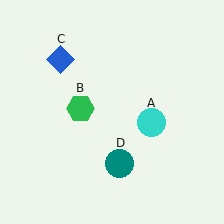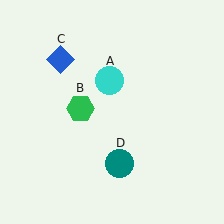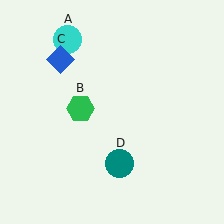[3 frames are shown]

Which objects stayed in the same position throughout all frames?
Green hexagon (object B) and blue diamond (object C) and teal circle (object D) remained stationary.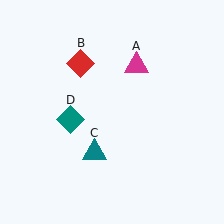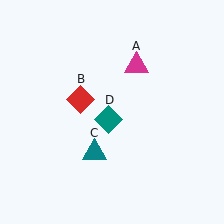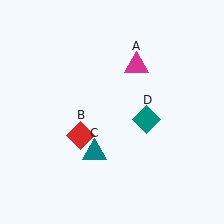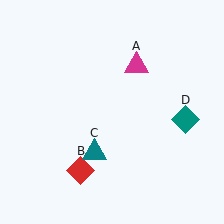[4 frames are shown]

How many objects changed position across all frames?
2 objects changed position: red diamond (object B), teal diamond (object D).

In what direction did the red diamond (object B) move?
The red diamond (object B) moved down.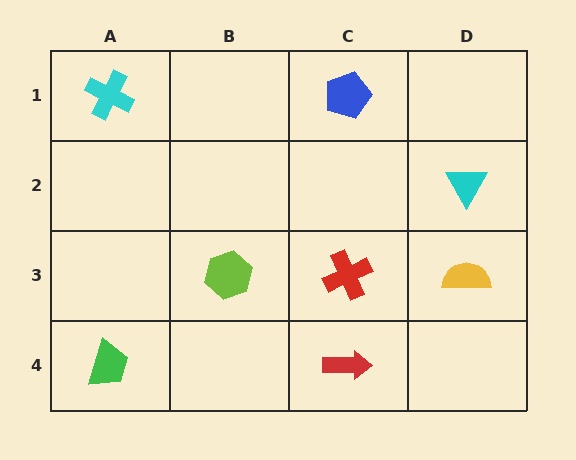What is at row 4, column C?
A red arrow.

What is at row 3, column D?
A yellow semicircle.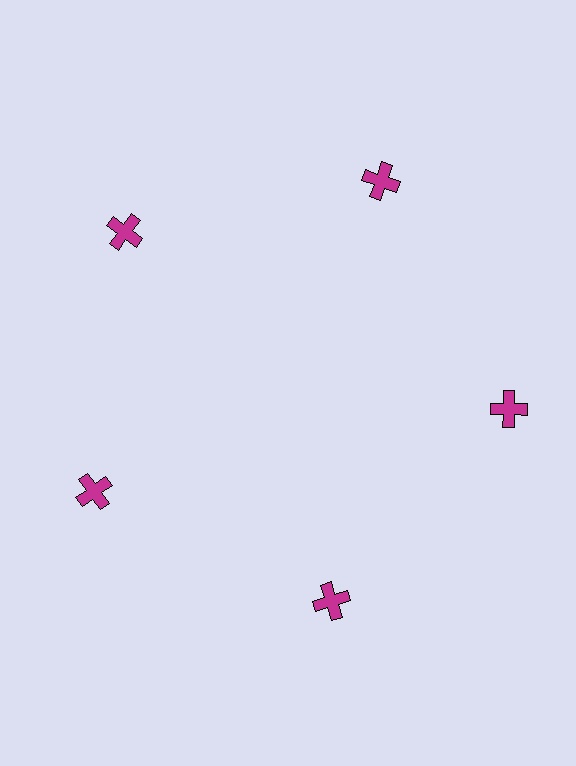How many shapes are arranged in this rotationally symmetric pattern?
There are 5 shapes, arranged in 5 groups of 1.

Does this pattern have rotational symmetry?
Yes, this pattern has 5-fold rotational symmetry. It looks the same after rotating 72 degrees around the center.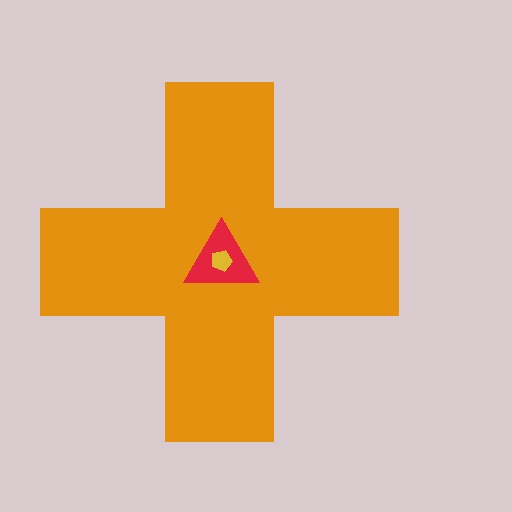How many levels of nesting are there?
3.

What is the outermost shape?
The orange cross.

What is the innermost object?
The yellow pentagon.